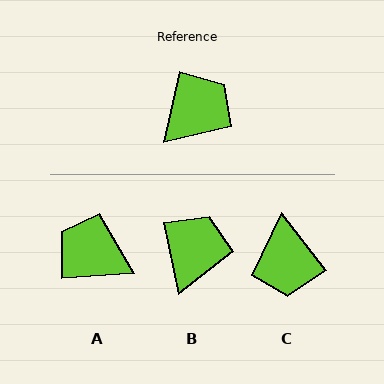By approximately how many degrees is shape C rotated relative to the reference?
Approximately 129 degrees clockwise.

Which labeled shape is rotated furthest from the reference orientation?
C, about 129 degrees away.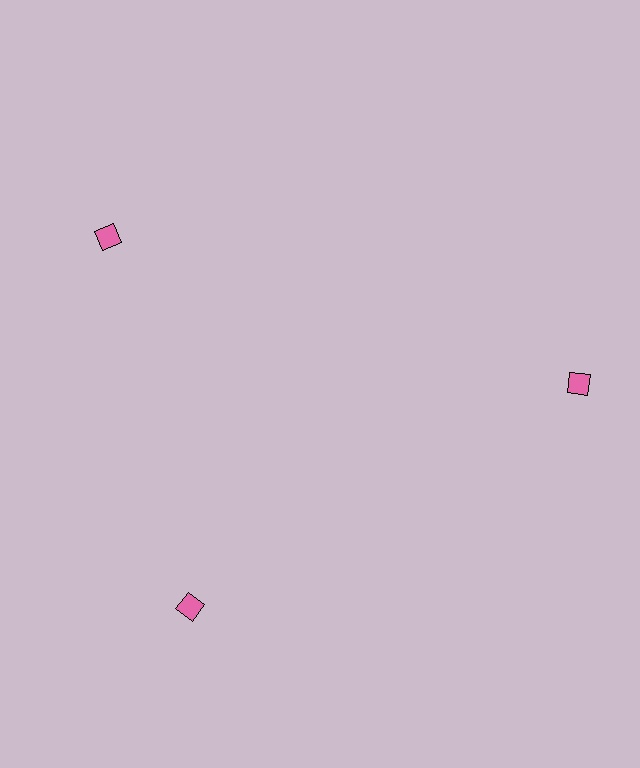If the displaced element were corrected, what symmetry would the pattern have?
It would have 3-fold rotational symmetry — the pattern would map onto itself every 120 degrees.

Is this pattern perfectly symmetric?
No. The 3 pink diamonds are arranged in a ring, but one element near the 11 o'clock position is rotated out of alignment along the ring, breaking the 3-fold rotational symmetry.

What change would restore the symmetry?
The symmetry would be restored by rotating it back into even spacing with its neighbors so that all 3 diamonds sit at equal angles and equal distance from the center.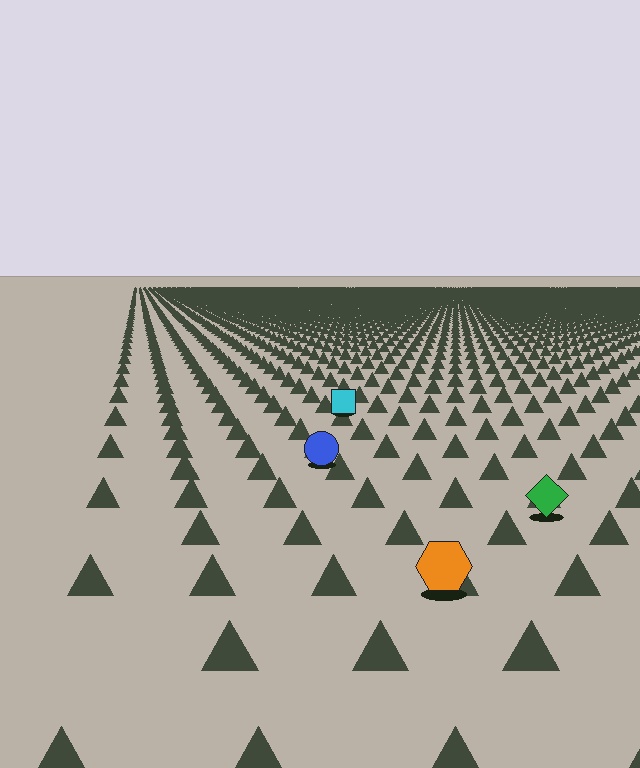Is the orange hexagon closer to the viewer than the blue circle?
Yes. The orange hexagon is closer — you can tell from the texture gradient: the ground texture is coarser near it.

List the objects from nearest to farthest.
From nearest to farthest: the orange hexagon, the green diamond, the blue circle, the cyan square.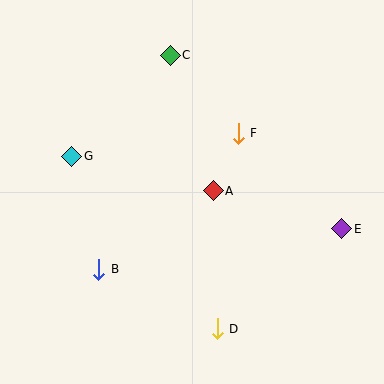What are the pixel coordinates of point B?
Point B is at (99, 269).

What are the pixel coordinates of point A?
Point A is at (213, 191).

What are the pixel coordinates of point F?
Point F is at (238, 133).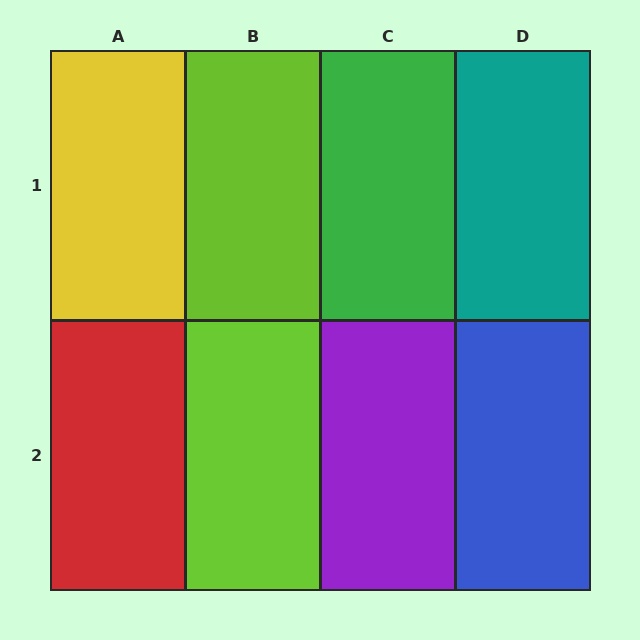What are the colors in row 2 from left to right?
Red, lime, purple, blue.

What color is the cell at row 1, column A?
Yellow.